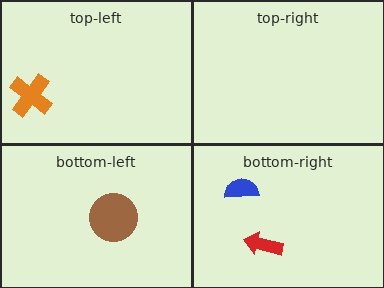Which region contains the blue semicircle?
The bottom-right region.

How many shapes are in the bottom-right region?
2.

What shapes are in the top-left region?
The orange cross.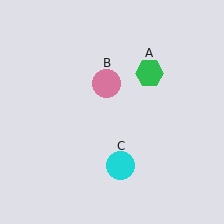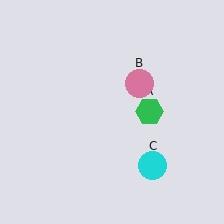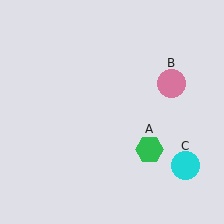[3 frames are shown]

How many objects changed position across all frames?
3 objects changed position: green hexagon (object A), pink circle (object B), cyan circle (object C).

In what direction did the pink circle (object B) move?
The pink circle (object B) moved right.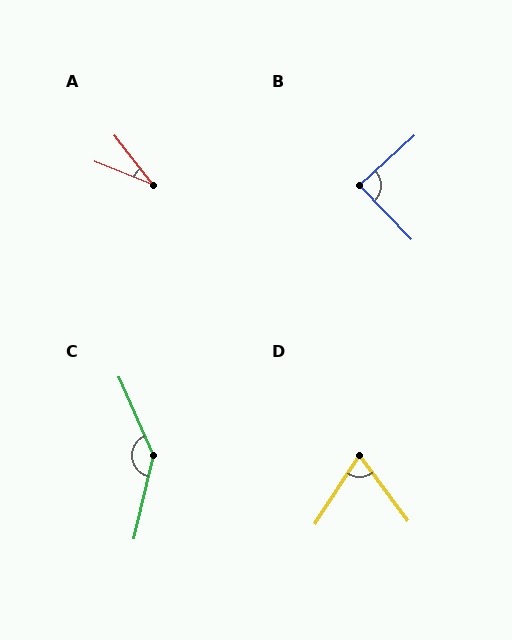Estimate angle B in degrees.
Approximately 89 degrees.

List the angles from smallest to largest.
A (31°), D (70°), B (89°), C (143°).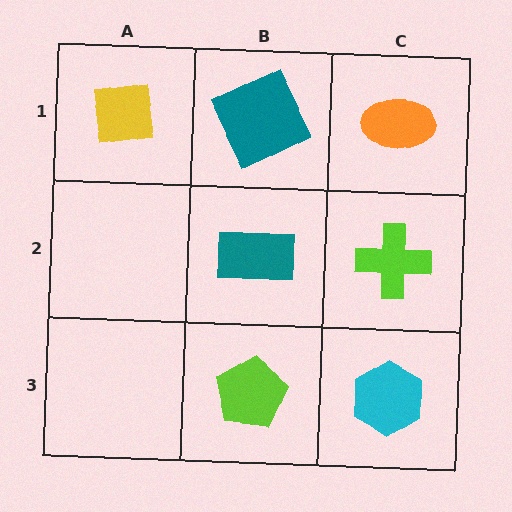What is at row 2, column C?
A lime cross.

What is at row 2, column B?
A teal rectangle.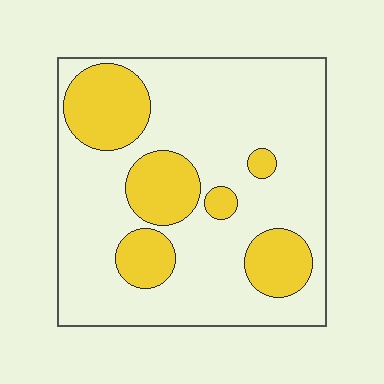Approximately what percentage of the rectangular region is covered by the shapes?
Approximately 25%.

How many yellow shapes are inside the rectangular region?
6.